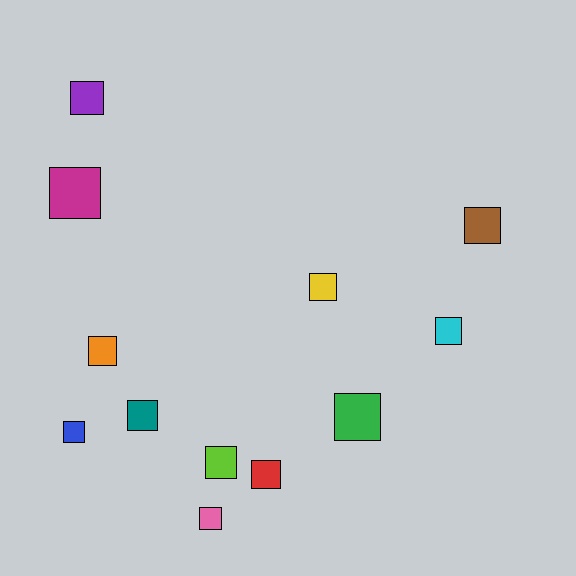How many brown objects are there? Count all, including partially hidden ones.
There is 1 brown object.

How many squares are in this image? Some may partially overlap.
There are 12 squares.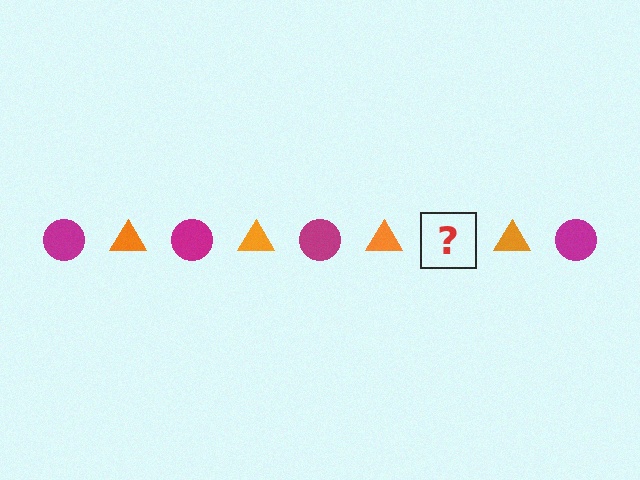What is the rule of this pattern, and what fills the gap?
The rule is that the pattern alternates between magenta circle and orange triangle. The gap should be filled with a magenta circle.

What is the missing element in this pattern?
The missing element is a magenta circle.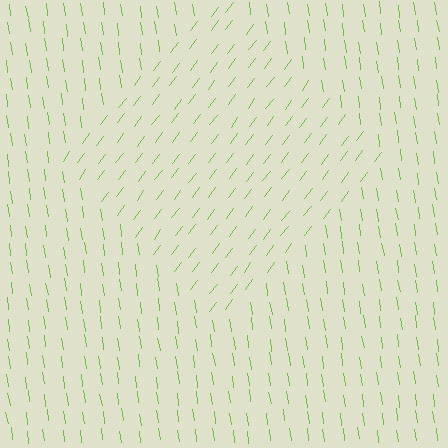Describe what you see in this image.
The image is filled with small lime line segments. A diamond region in the image has lines oriented differently from the surrounding lines, creating a visible texture boundary.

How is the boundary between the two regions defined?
The boundary is defined purely by a change in line orientation (approximately 45 degrees difference). All lines are the same color and thickness.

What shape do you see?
I see a diamond.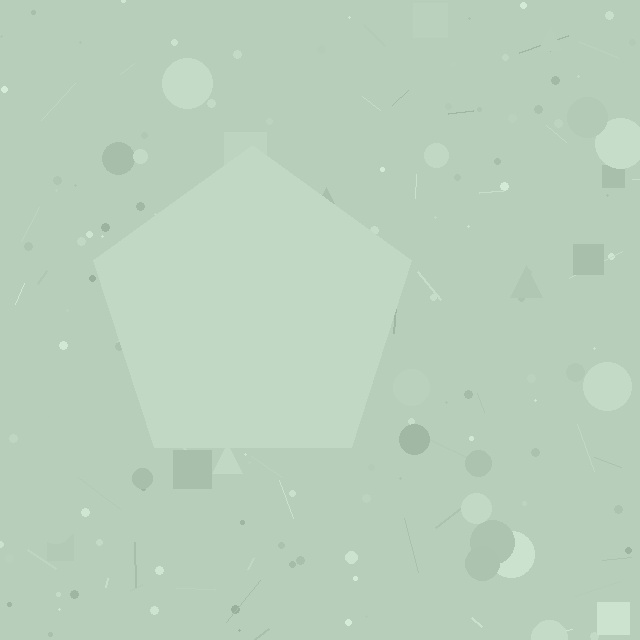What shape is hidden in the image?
A pentagon is hidden in the image.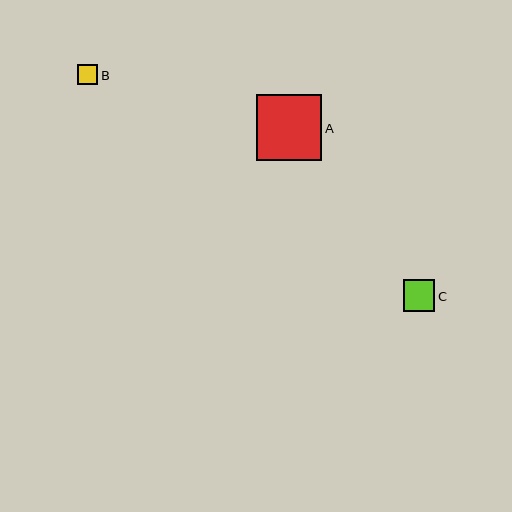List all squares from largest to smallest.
From largest to smallest: A, C, B.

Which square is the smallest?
Square B is the smallest with a size of approximately 20 pixels.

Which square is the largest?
Square A is the largest with a size of approximately 65 pixels.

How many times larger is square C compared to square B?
Square C is approximately 1.6 times the size of square B.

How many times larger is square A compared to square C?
Square A is approximately 2.1 times the size of square C.